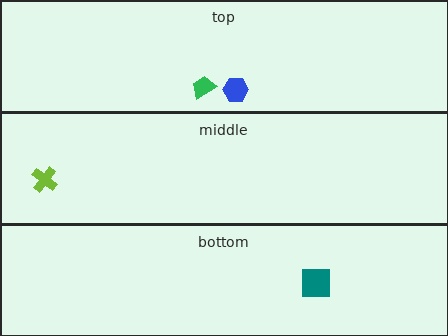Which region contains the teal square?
The bottom region.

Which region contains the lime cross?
The middle region.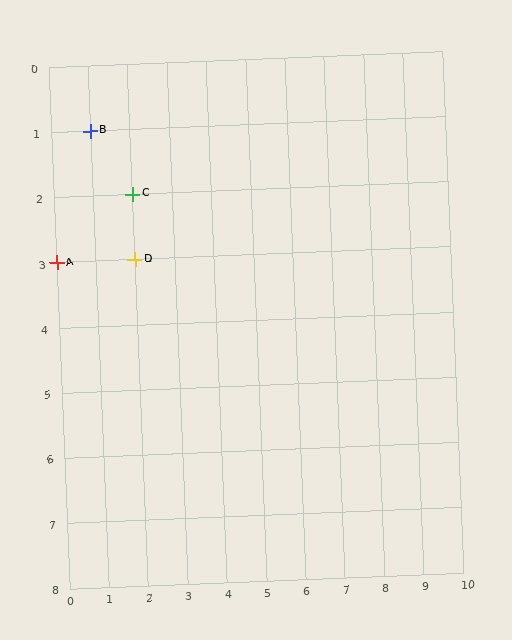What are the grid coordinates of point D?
Point D is at grid coordinates (2, 3).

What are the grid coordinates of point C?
Point C is at grid coordinates (2, 2).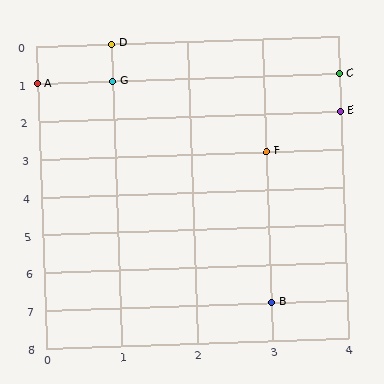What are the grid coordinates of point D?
Point D is at grid coordinates (1, 0).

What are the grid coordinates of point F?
Point F is at grid coordinates (3, 3).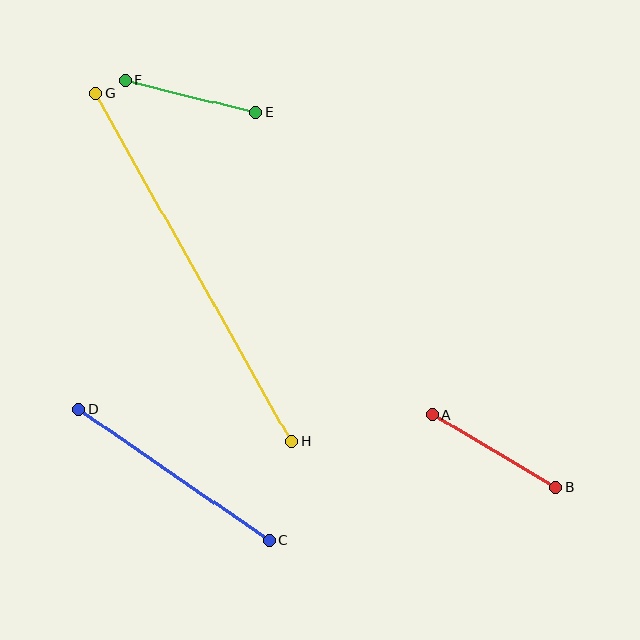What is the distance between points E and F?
The distance is approximately 135 pixels.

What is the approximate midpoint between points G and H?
The midpoint is at approximately (193, 267) pixels.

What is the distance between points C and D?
The distance is approximately 231 pixels.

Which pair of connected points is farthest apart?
Points G and H are farthest apart.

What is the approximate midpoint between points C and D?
The midpoint is at approximately (174, 475) pixels.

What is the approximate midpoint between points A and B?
The midpoint is at approximately (494, 451) pixels.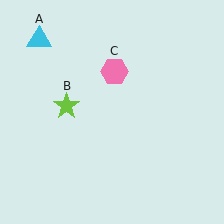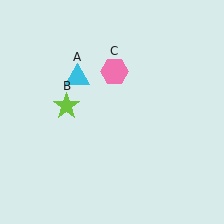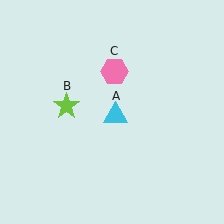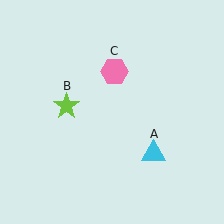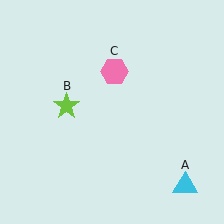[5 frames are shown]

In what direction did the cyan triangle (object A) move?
The cyan triangle (object A) moved down and to the right.